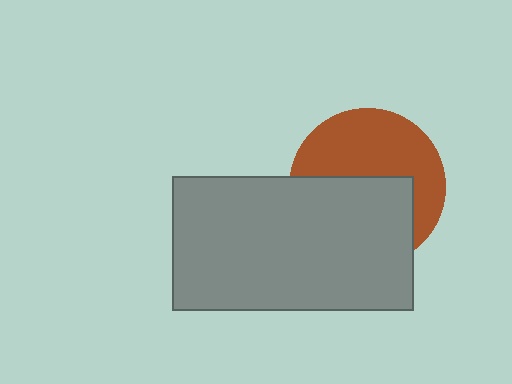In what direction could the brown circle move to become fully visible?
The brown circle could move up. That would shift it out from behind the gray rectangle entirely.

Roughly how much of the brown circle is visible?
About half of it is visible (roughly 50%).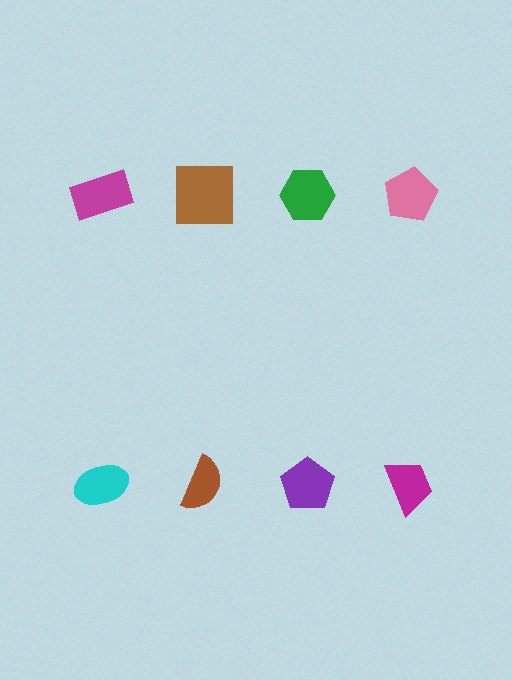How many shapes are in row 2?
4 shapes.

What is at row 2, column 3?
A purple pentagon.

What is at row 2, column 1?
A cyan ellipse.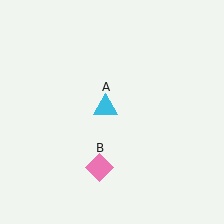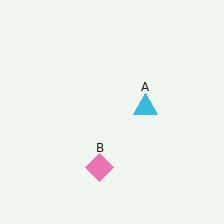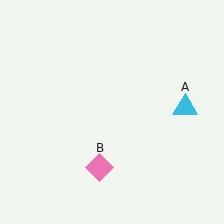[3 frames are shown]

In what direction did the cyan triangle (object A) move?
The cyan triangle (object A) moved right.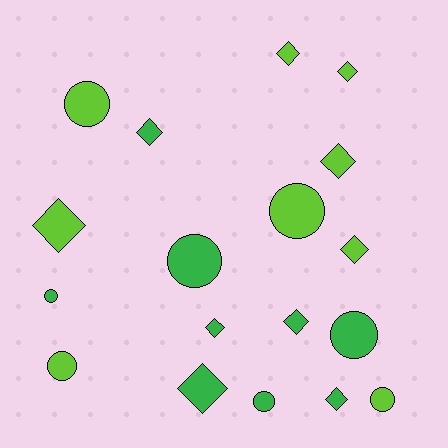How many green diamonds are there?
There are 5 green diamonds.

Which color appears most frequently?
Green, with 9 objects.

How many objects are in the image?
There are 18 objects.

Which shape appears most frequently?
Diamond, with 10 objects.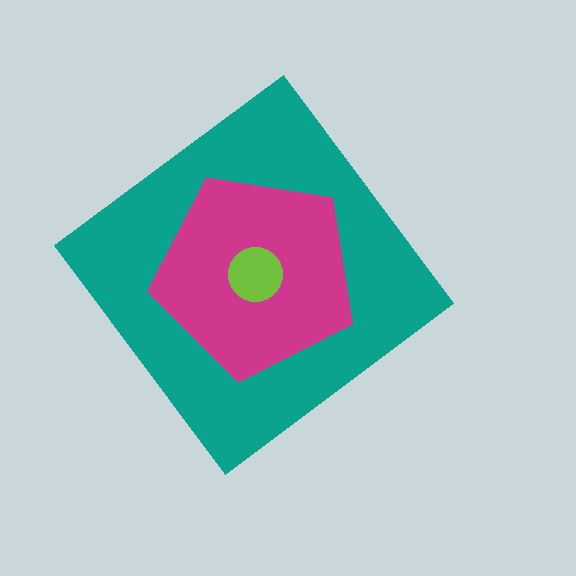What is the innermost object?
The lime circle.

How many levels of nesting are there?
3.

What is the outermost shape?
The teal diamond.